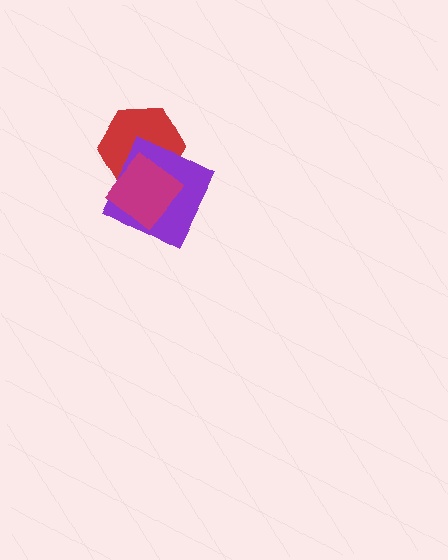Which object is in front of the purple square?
The magenta diamond is in front of the purple square.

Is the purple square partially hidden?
Yes, it is partially covered by another shape.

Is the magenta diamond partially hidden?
No, no other shape covers it.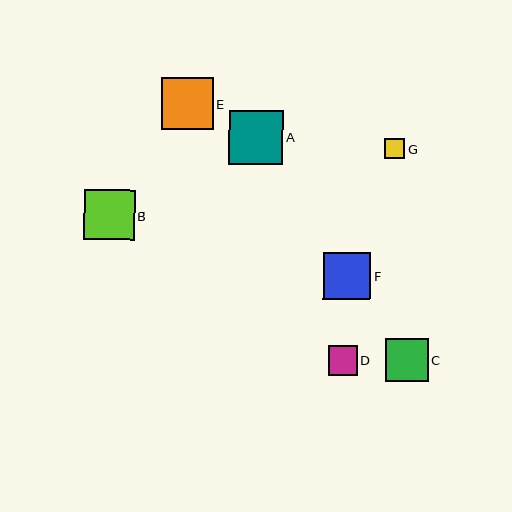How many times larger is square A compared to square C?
Square A is approximately 1.3 times the size of square C.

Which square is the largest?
Square A is the largest with a size of approximately 54 pixels.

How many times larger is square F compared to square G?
Square F is approximately 2.3 times the size of square G.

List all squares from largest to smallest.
From largest to smallest: A, E, B, F, C, D, G.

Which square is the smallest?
Square G is the smallest with a size of approximately 20 pixels.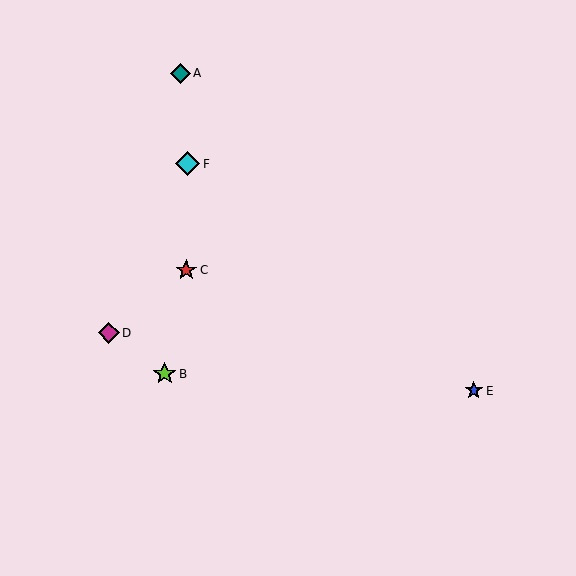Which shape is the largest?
The cyan diamond (labeled F) is the largest.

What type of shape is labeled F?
Shape F is a cyan diamond.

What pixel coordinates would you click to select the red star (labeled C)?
Click at (186, 270) to select the red star C.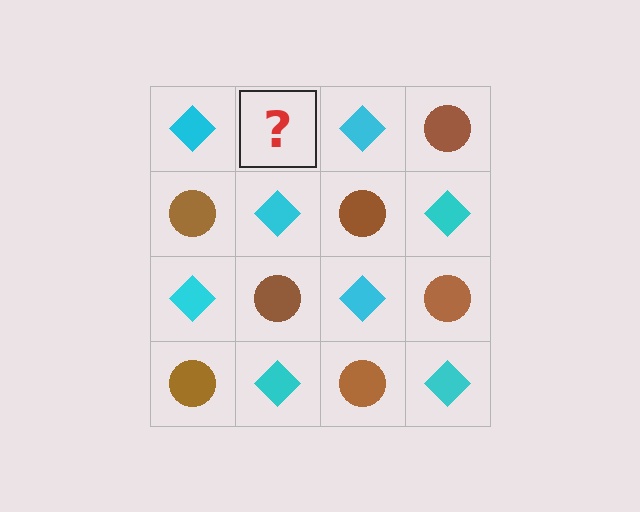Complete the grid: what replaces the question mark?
The question mark should be replaced with a brown circle.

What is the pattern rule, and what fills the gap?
The rule is that it alternates cyan diamond and brown circle in a checkerboard pattern. The gap should be filled with a brown circle.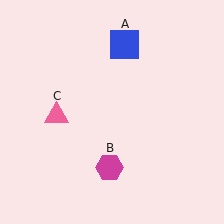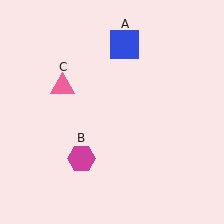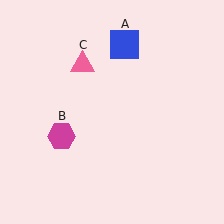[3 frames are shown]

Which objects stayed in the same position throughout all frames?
Blue square (object A) remained stationary.